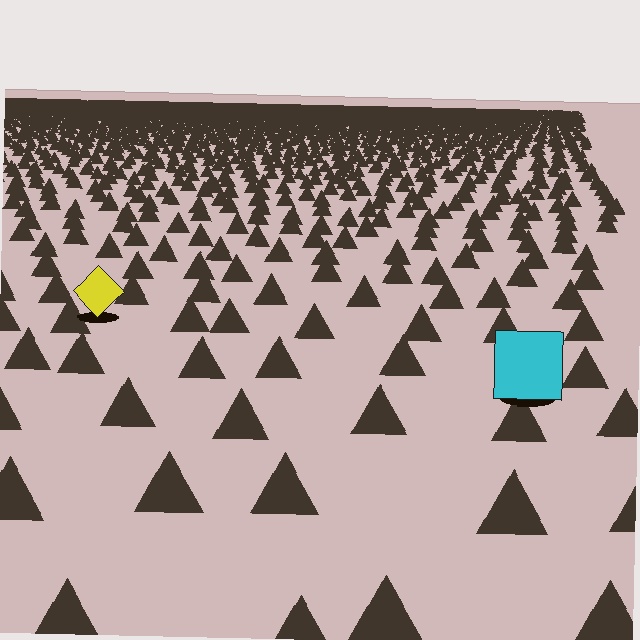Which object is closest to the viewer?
The cyan square is closest. The texture marks near it are larger and more spread out.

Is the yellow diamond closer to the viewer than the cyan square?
No. The cyan square is closer — you can tell from the texture gradient: the ground texture is coarser near it.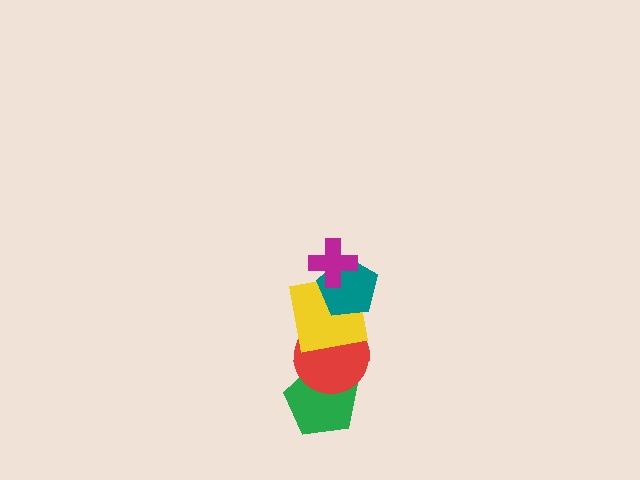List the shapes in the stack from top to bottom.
From top to bottom: the magenta cross, the teal pentagon, the yellow square, the red circle, the green pentagon.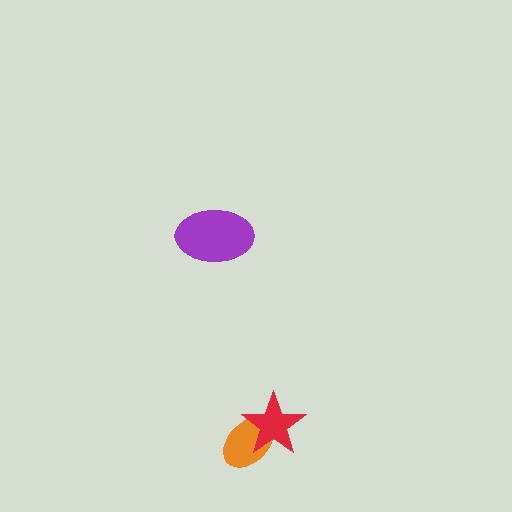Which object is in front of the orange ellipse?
The red star is in front of the orange ellipse.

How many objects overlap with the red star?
1 object overlaps with the red star.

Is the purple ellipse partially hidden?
No, no other shape covers it.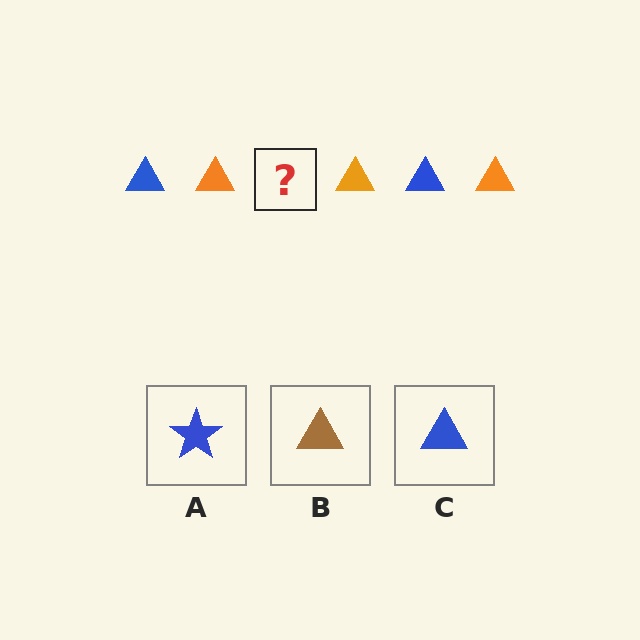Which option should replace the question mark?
Option C.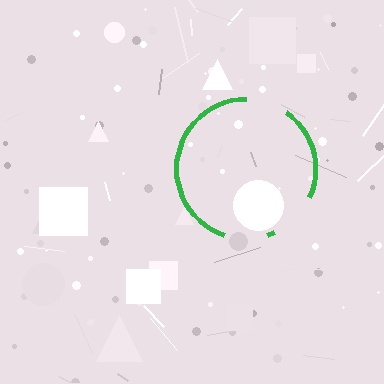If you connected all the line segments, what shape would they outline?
They would outline a circle.